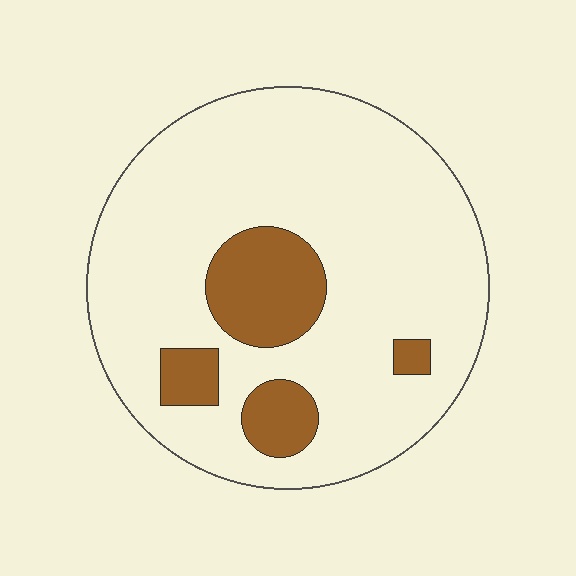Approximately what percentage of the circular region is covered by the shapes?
Approximately 15%.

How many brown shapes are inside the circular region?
4.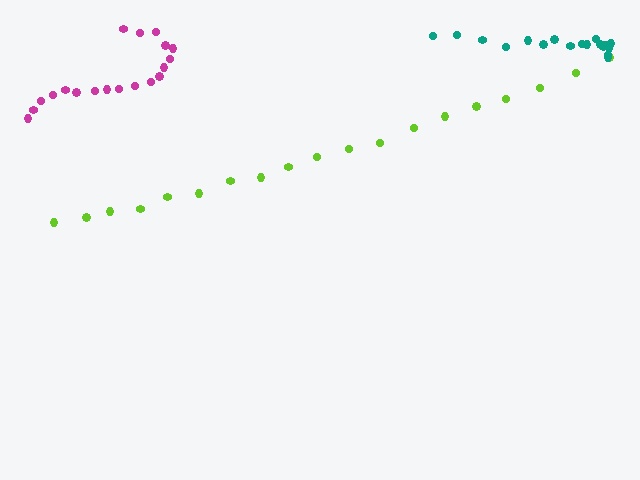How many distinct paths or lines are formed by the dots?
There are 3 distinct paths.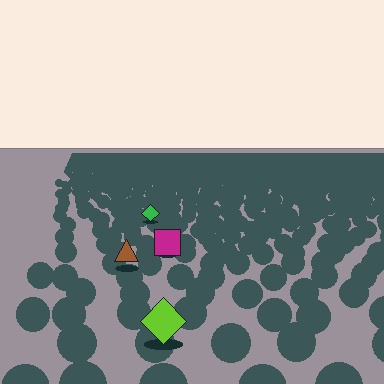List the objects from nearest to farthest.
From nearest to farthest: the lime diamond, the brown triangle, the magenta square, the green diamond.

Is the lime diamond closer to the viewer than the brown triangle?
Yes. The lime diamond is closer — you can tell from the texture gradient: the ground texture is coarser near it.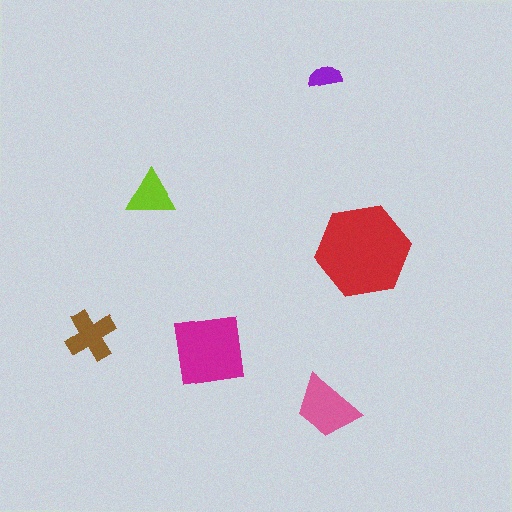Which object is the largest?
The red hexagon.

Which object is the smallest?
The purple semicircle.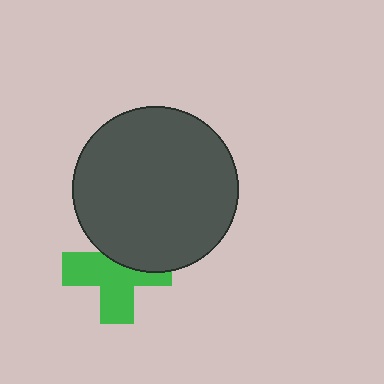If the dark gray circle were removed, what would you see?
You would see the complete green cross.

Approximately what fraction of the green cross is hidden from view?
Roughly 39% of the green cross is hidden behind the dark gray circle.